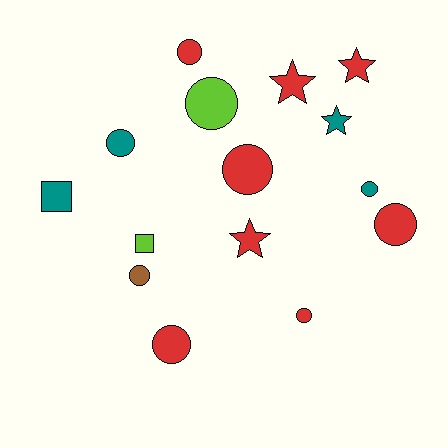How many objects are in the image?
There are 15 objects.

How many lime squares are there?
There is 1 lime square.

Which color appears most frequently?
Red, with 8 objects.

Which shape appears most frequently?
Circle, with 9 objects.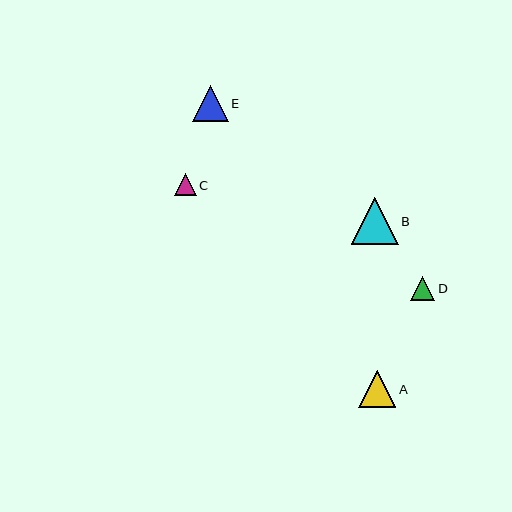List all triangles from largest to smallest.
From largest to smallest: B, A, E, D, C.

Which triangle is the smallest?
Triangle C is the smallest with a size of approximately 22 pixels.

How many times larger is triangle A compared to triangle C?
Triangle A is approximately 1.7 times the size of triangle C.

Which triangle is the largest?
Triangle B is the largest with a size of approximately 46 pixels.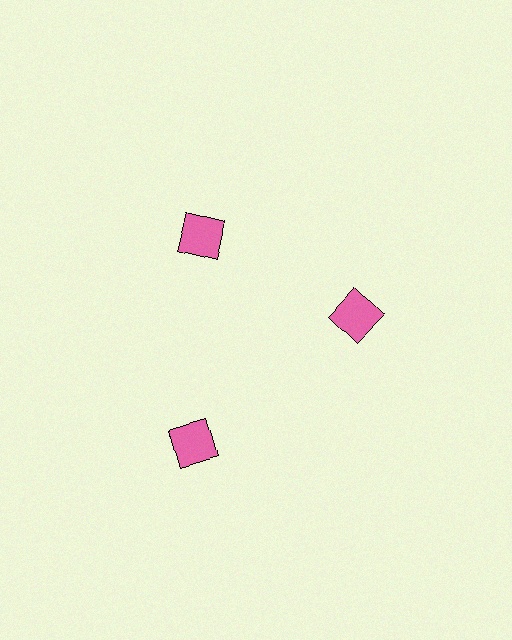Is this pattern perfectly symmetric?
No. The 3 pink squares are arranged in a ring, but one element near the 7 o'clock position is pushed outward from the center, breaking the 3-fold rotational symmetry.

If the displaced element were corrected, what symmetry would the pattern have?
It would have 3-fold rotational symmetry — the pattern would map onto itself every 120 degrees.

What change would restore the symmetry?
The symmetry would be restored by moving it inward, back onto the ring so that all 3 squares sit at equal angles and equal distance from the center.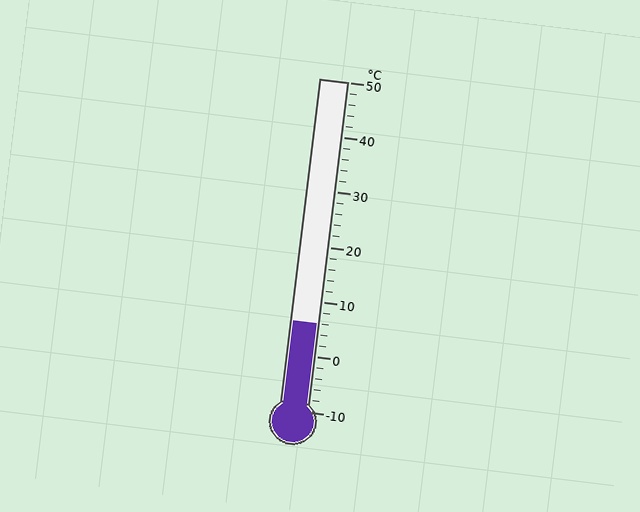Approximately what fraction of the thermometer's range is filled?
The thermometer is filled to approximately 25% of its range.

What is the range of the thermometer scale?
The thermometer scale ranges from -10°C to 50°C.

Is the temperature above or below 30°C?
The temperature is below 30°C.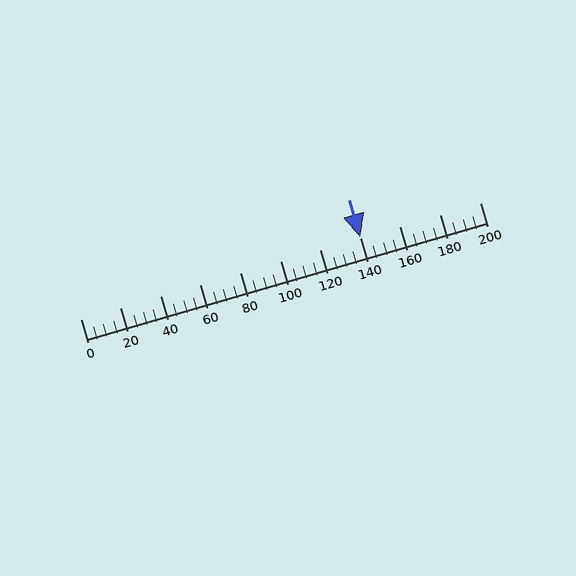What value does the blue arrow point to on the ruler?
The blue arrow points to approximately 140.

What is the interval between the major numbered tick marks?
The major tick marks are spaced 20 units apart.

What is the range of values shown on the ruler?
The ruler shows values from 0 to 200.